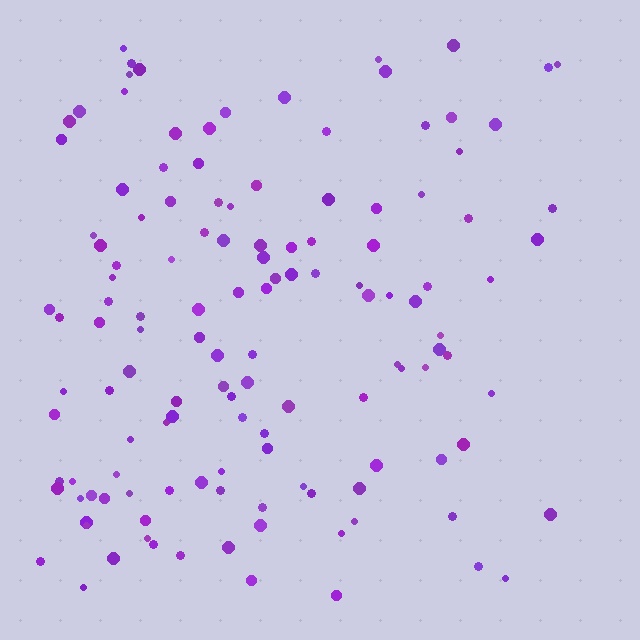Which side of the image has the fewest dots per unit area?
The right.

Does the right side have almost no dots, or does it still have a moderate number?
Still a moderate number, just noticeably fewer than the left.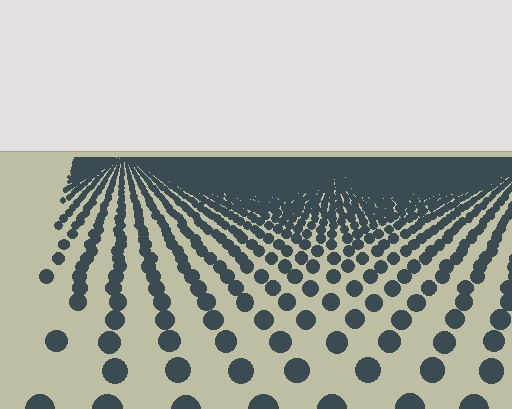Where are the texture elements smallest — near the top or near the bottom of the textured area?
Near the top.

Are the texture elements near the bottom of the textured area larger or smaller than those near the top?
Larger. Near the bottom, elements are closer to the viewer and appear at a bigger on-screen size.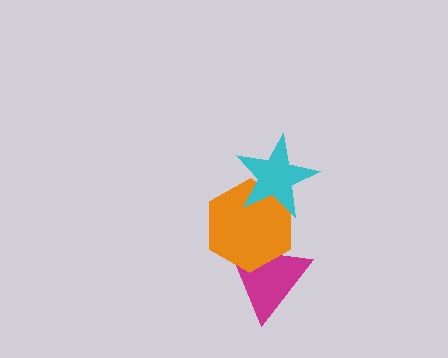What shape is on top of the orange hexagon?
The cyan star is on top of the orange hexagon.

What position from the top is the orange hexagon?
The orange hexagon is 2nd from the top.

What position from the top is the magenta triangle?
The magenta triangle is 3rd from the top.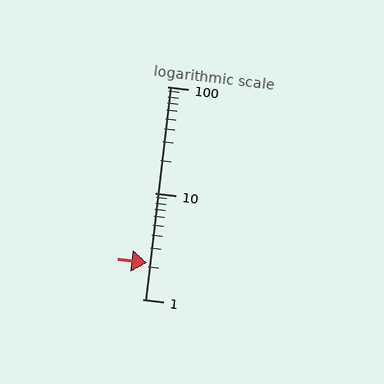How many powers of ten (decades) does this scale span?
The scale spans 2 decades, from 1 to 100.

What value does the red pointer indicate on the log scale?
The pointer indicates approximately 2.2.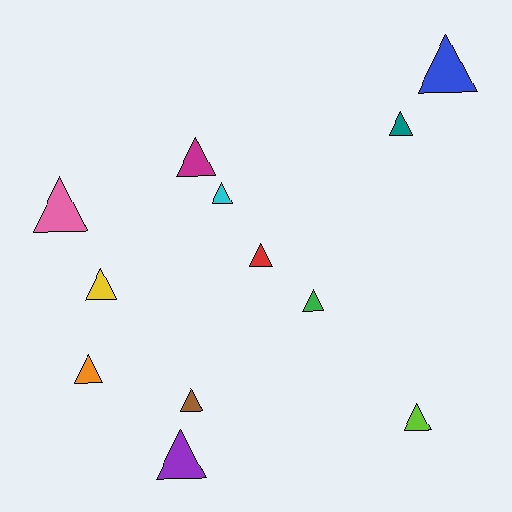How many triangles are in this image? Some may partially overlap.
There are 12 triangles.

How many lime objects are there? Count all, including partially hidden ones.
There is 1 lime object.